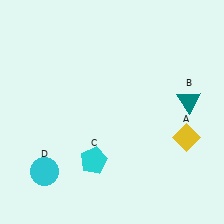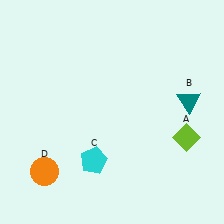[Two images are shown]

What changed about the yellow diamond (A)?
In Image 1, A is yellow. In Image 2, it changed to lime.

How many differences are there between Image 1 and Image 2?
There are 2 differences between the two images.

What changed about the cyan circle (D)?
In Image 1, D is cyan. In Image 2, it changed to orange.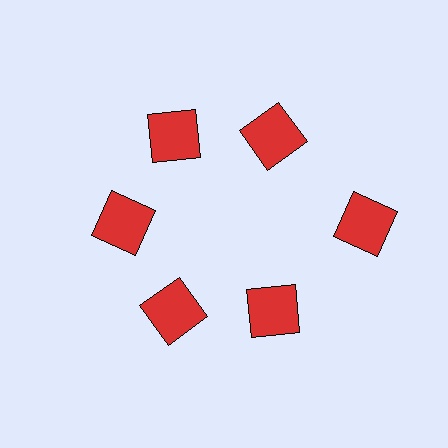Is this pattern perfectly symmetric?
No. The 6 red squares are arranged in a ring, but one element near the 3 o'clock position is pushed outward from the center, breaking the 6-fold rotational symmetry.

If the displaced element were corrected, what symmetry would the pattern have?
It would have 6-fold rotational symmetry — the pattern would map onto itself every 60 degrees.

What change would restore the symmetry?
The symmetry would be restored by moving it inward, back onto the ring so that all 6 squares sit at equal angles and equal distance from the center.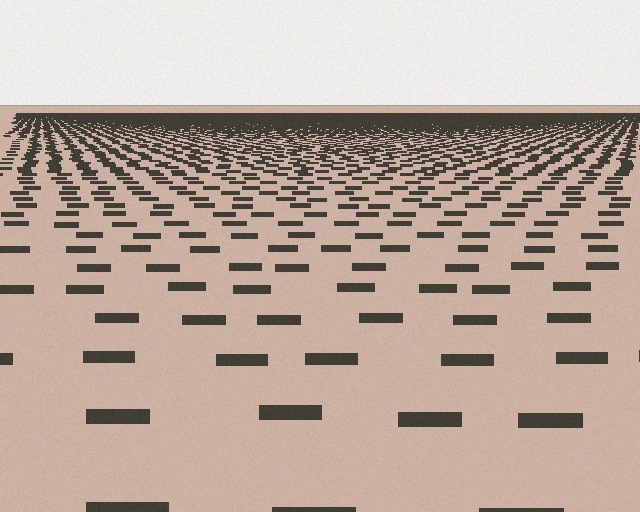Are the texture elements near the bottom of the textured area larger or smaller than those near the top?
Larger. Near the bottom, elements are closer to the viewer and appear at a bigger on-screen size.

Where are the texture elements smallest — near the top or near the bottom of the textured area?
Near the top.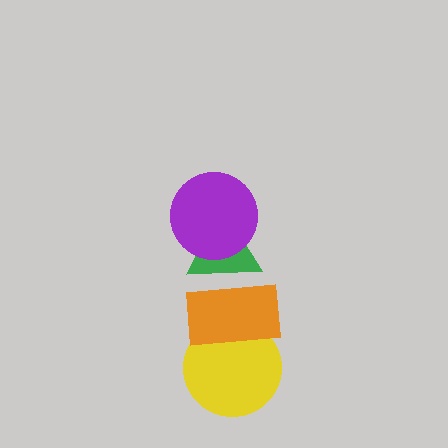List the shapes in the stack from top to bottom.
From top to bottom: the purple circle, the green triangle, the orange rectangle, the yellow circle.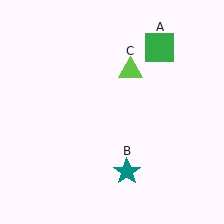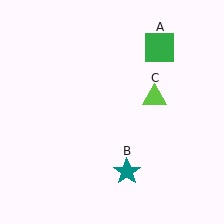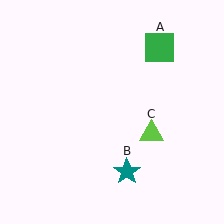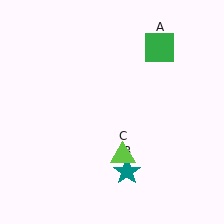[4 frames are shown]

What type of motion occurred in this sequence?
The lime triangle (object C) rotated clockwise around the center of the scene.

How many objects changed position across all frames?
1 object changed position: lime triangle (object C).